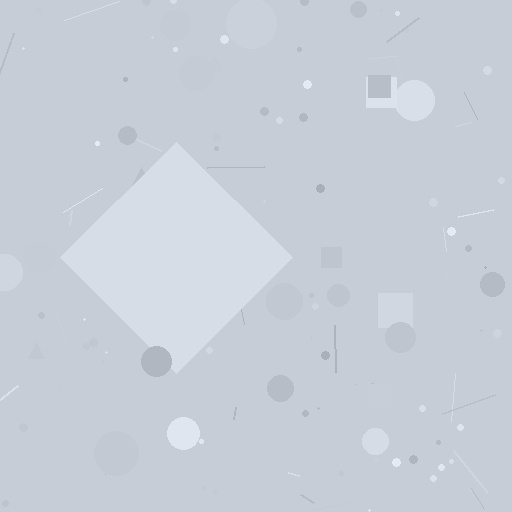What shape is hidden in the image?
A diamond is hidden in the image.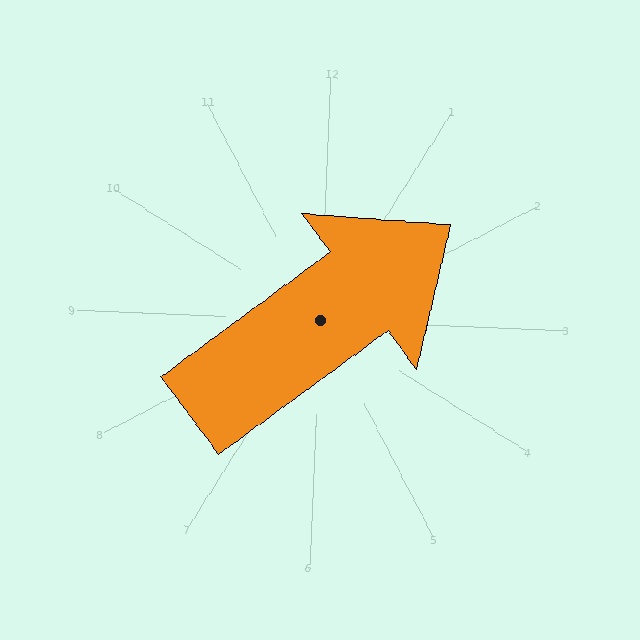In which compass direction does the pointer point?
Northeast.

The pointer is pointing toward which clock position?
Roughly 2 o'clock.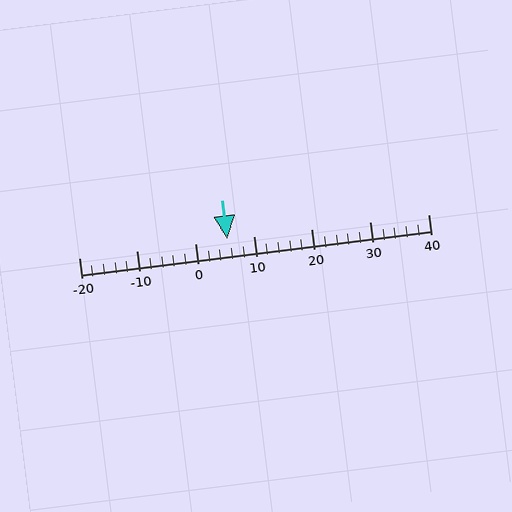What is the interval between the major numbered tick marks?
The major tick marks are spaced 10 units apart.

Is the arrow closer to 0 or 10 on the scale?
The arrow is closer to 10.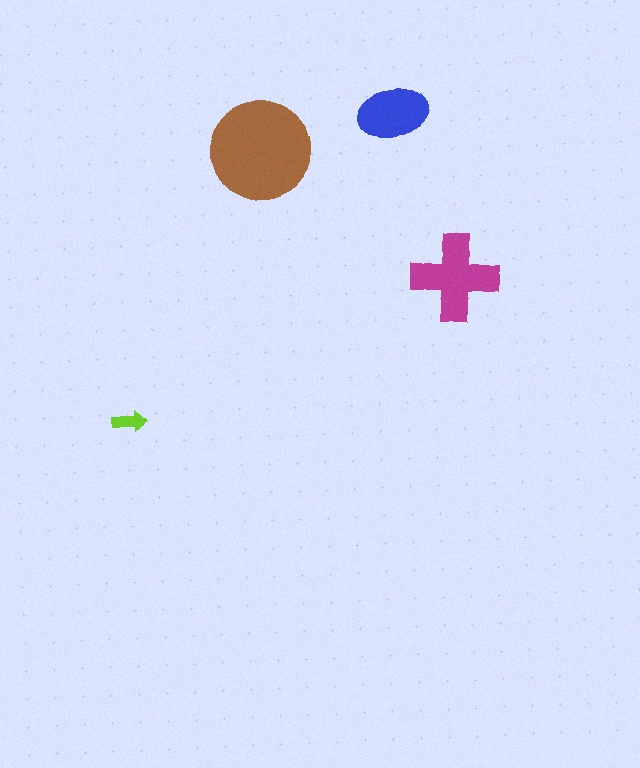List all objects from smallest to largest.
The lime arrow, the blue ellipse, the magenta cross, the brown circle.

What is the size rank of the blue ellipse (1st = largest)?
3rd.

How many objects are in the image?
There are 4 objects in the image.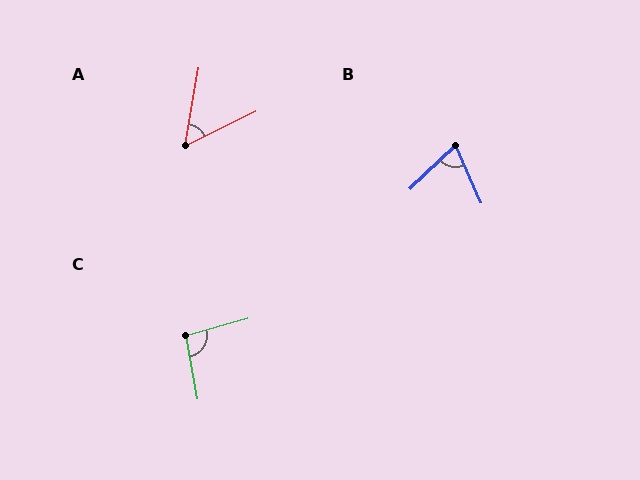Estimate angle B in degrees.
Approximately 70 degrees.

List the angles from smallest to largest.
A (54°), B (70°), C (95°).